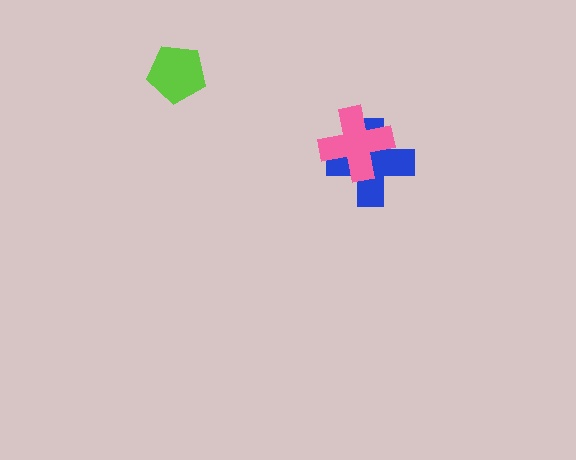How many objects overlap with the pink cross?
1 object overlaps with the pink cross.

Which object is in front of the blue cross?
The pink cross is in front of the blue cross.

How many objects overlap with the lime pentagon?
0 objects overlap with the lime pentagon.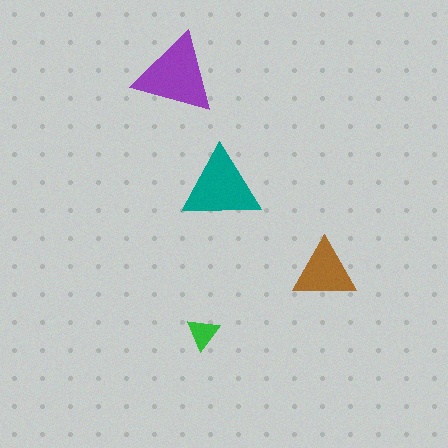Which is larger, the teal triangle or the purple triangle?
The purple one.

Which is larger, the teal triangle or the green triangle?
The teal one.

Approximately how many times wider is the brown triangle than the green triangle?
About 2 times wider.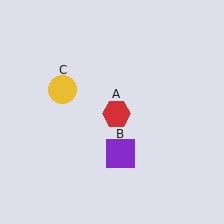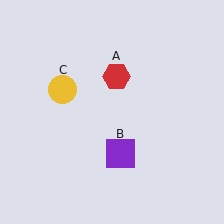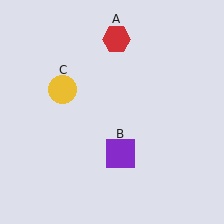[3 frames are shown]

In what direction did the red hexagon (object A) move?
The red hexagon (object A) moved up.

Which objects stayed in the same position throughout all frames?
Purple square (object B) and yellow circle (object C) remained stationary.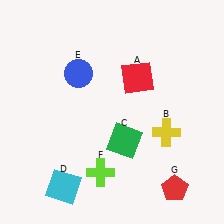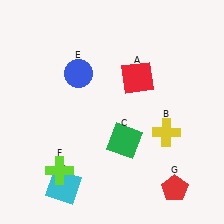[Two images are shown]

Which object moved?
The lime cross (F) moved left.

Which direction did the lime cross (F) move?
The lime cross (F) moved left.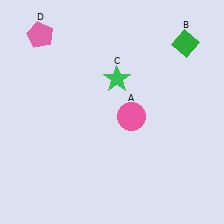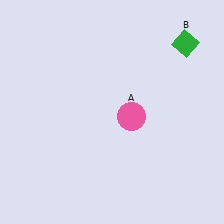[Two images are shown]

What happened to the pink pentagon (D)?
The pink pentagon (D) was removed in Image 2. It was in the top-left area of Image 1.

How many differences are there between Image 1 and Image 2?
There are 2 differences between the two images.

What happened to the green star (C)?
The green star (C) was removed in Image 2. It was in the top-right area of Image 1.